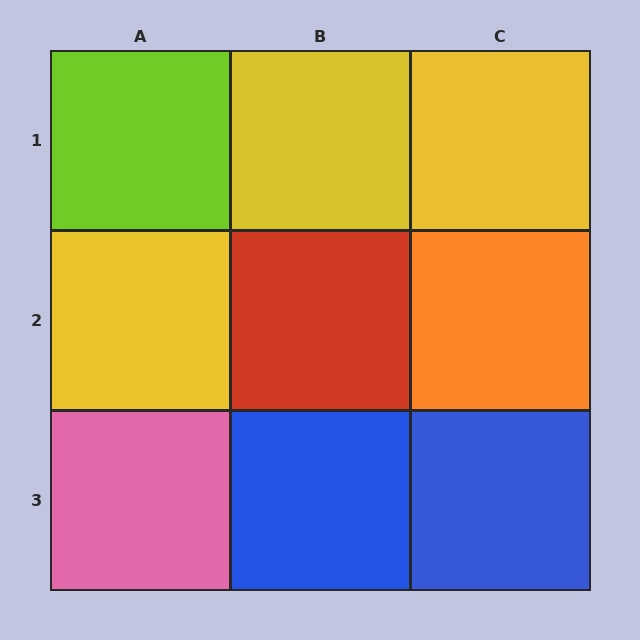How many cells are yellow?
3 cells are yellow.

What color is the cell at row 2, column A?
Yellow.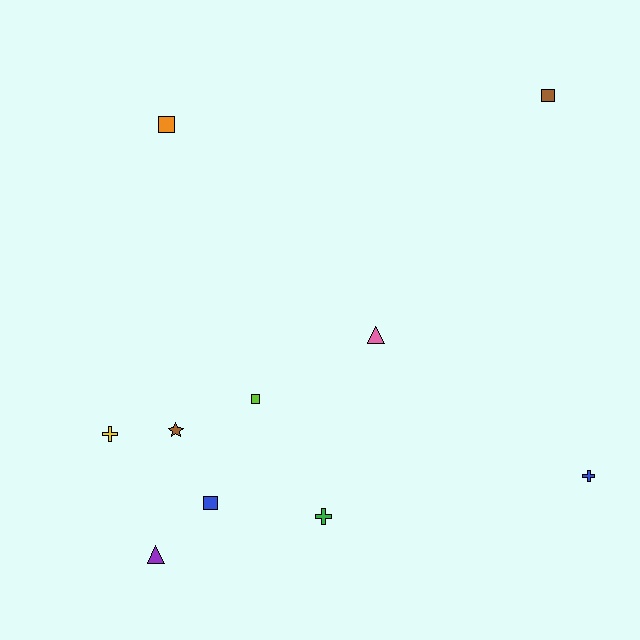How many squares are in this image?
There are 4 squares.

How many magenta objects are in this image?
There are no magenta objects.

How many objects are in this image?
There are 10 objects.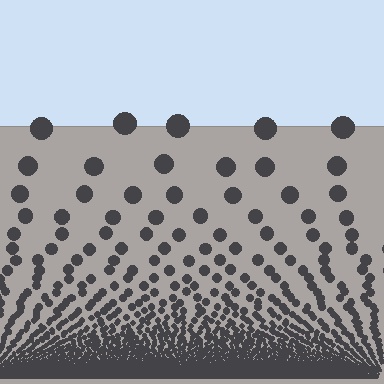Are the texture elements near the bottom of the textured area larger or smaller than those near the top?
Smaller. The gradient is inverted — elements near the bottom are smaller and denser.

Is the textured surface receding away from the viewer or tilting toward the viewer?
The surface appears to tilt toward the viewer. Texture elements get larger and sparser toward the top.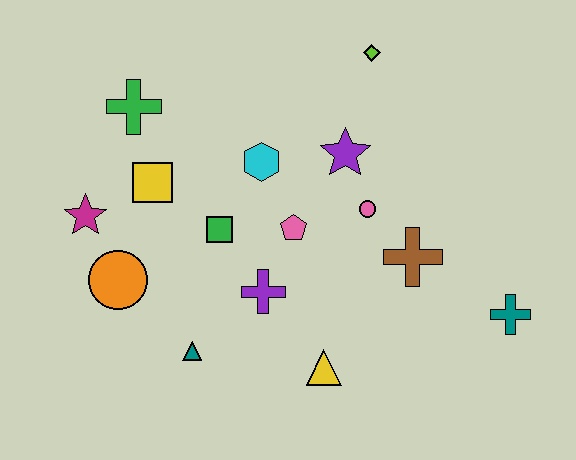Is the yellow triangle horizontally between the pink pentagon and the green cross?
No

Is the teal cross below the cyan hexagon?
Yes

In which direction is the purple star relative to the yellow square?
The purple star is to the right of the yellow square.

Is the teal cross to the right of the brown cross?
Yes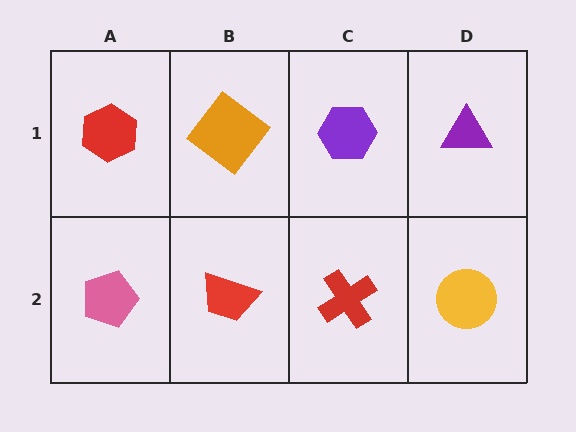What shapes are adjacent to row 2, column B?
An orange diamond (row 1, column B), a pink pentagon (row 2, column A), a red cross (row 2, column C).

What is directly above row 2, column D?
A purple triangle.